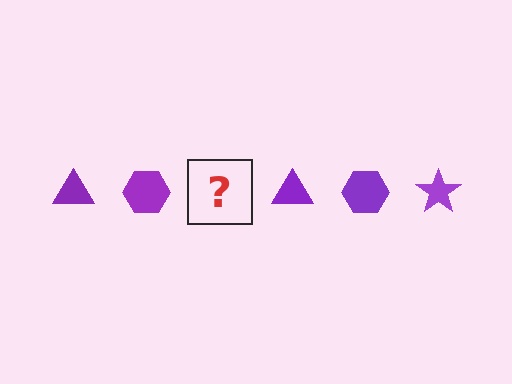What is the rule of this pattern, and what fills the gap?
The rule is that the pattern cycles through triangle, hexagon, star shapes in purple. The gap should be filled with a purple star.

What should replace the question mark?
The question mark should be replaced with a purple star.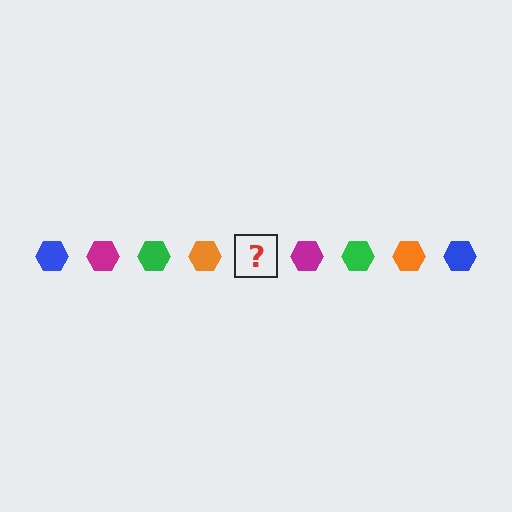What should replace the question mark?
The question mark should be replaced with a blue hexagon.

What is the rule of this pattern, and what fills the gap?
The rule is that the pattern cycles through blue, magenta, green, orange hexagons. The gap should be filled with a blue hexagon.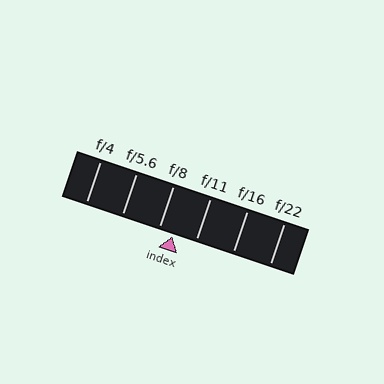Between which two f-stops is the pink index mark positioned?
The index mark is between f/8 and f/11.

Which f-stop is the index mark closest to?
The index mark is closest to f/8.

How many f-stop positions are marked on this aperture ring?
There are 6 f-stop positions marked.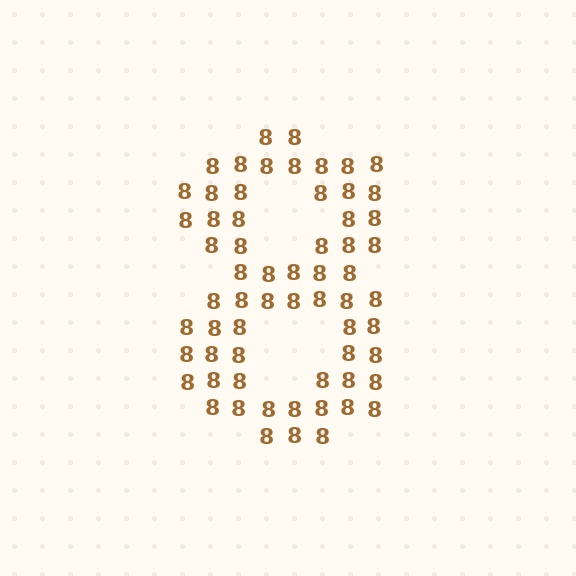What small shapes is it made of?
It is made of small digit 8's.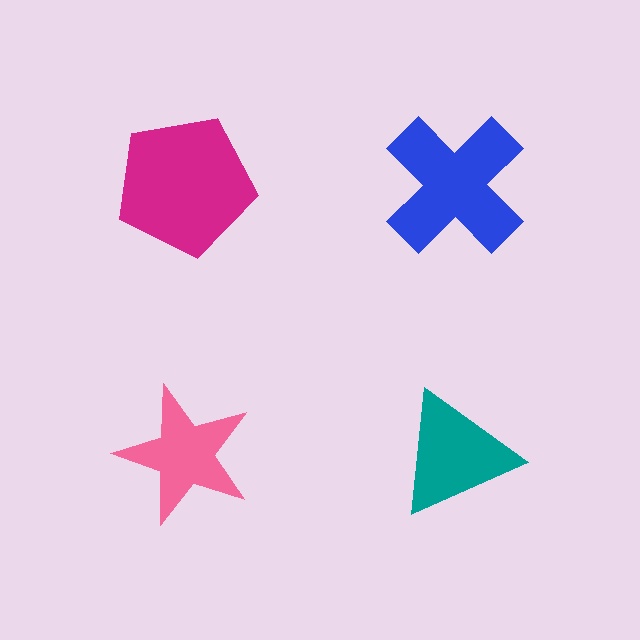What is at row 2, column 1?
A pink star.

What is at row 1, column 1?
A magenta pentagon.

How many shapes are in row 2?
2 shapes.